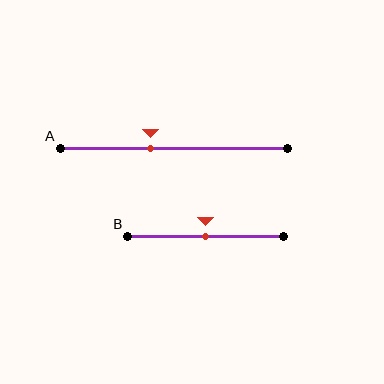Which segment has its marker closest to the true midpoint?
Segment B has its marker closest to the true midpoint.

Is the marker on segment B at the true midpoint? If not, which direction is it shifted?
Yes, the marker on segment B is at the true midpoint.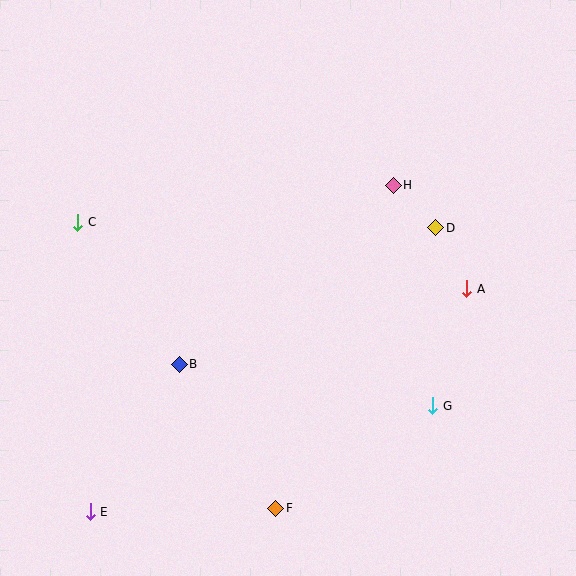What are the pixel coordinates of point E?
Point E is at (90, 512).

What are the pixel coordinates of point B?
Point B is at (179, 365).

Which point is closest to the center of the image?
Point B at (179, 365) is closest to the center.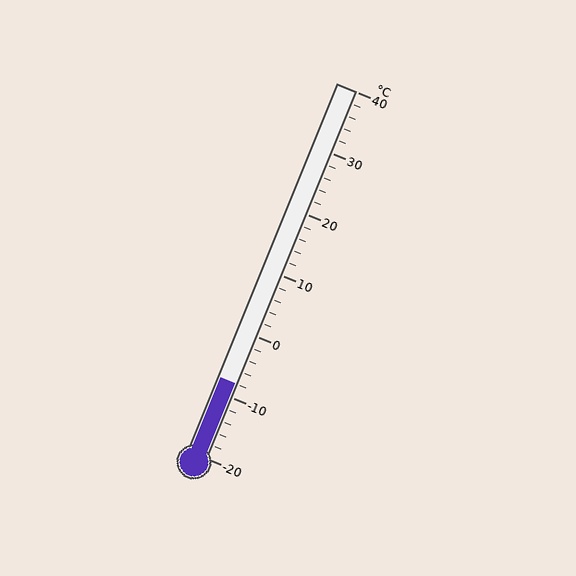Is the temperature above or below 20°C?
The temperature is below 20°C.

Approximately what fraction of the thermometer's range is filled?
The thermometer is filled to approximately 20% of its range.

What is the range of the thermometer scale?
The thermometer scale ranges from -20°C to 40°C.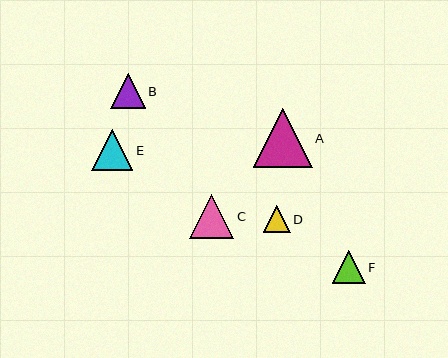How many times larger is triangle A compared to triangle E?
Triangle A is approximately 1.4 times the size of triangle E.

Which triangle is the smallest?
Triangle D is the smallest with a size of approximately 27 pixels.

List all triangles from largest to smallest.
From largest to smallest: A, C, E, B, F, D.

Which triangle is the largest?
Triangle A is the largest with a size of approximately 59 pixels.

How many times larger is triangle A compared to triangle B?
Triangle A is approximately 1.7 times the size of triangle B.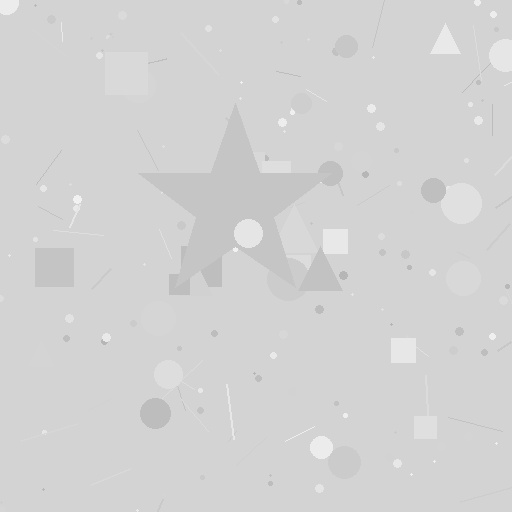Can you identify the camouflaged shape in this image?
The camouflaged shape is a star.